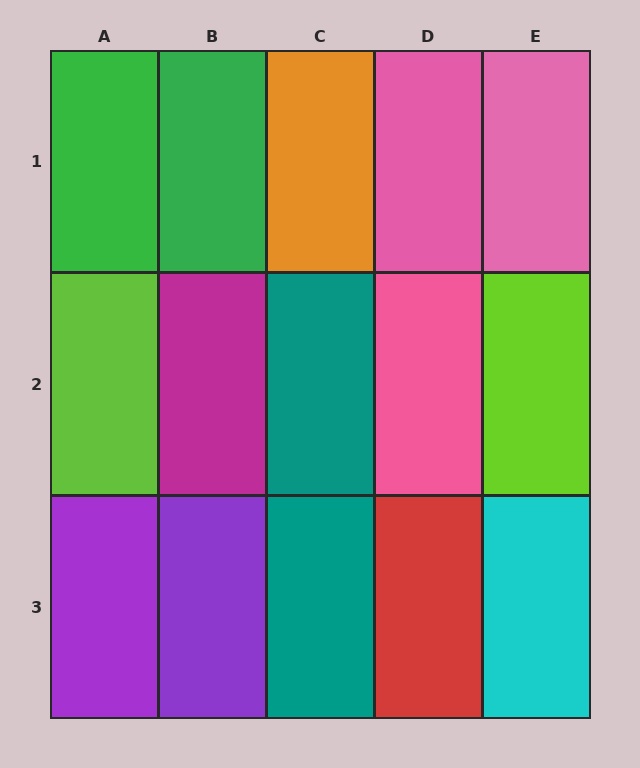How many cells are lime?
2 cells are lime.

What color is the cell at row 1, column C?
Orange.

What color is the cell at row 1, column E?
Pink.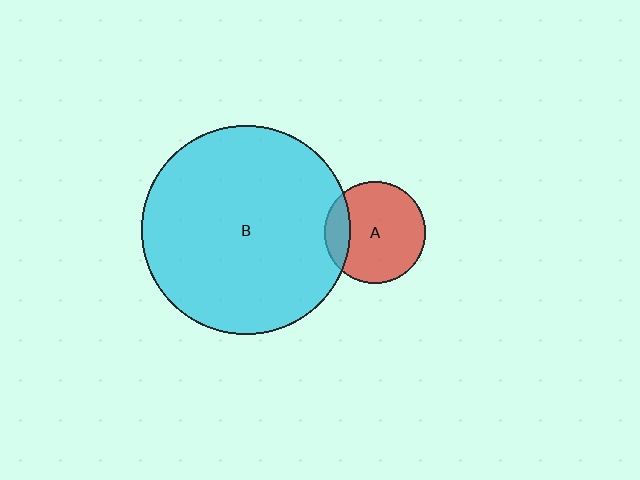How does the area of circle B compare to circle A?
Approximately 4.3 times.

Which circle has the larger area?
Circle B (cyan).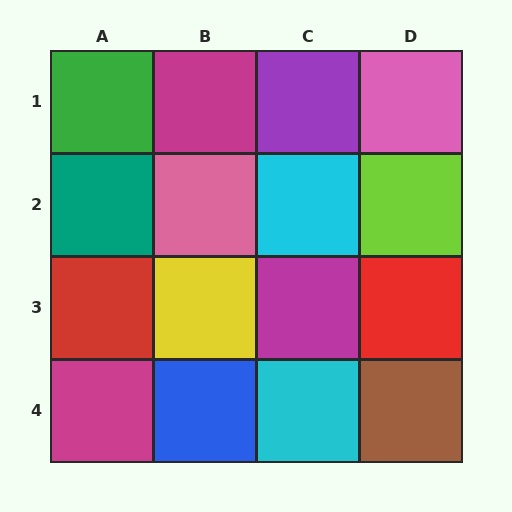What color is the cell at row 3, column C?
Magenta.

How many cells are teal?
1 cell is teal.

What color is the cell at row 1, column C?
Purple.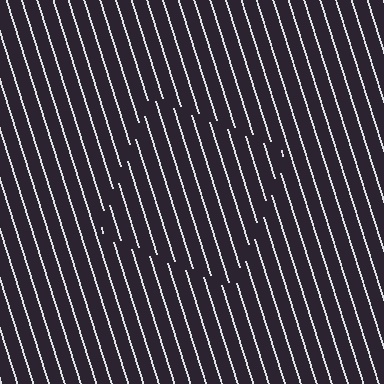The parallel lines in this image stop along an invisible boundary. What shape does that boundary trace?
An illusory square. The interior of the shape contains the same grating, shifted by half a period — the contour is defined by the phase discontinuity where line-ends from the inner and outer gratings abut.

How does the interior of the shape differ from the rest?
The interior of the shape contains the same grating, shifted by half a period — the contour is defined by the phase discontinuity where line-ends from the inner and outer gratings abut.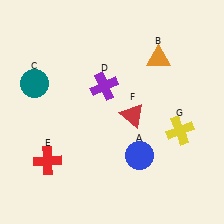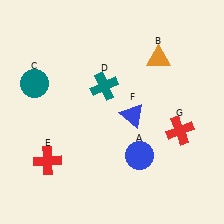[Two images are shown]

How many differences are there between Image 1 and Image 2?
There are 3 differences between the two images.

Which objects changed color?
D changed from purple to teal. F changed from red to blue. G changed from yellow to red.